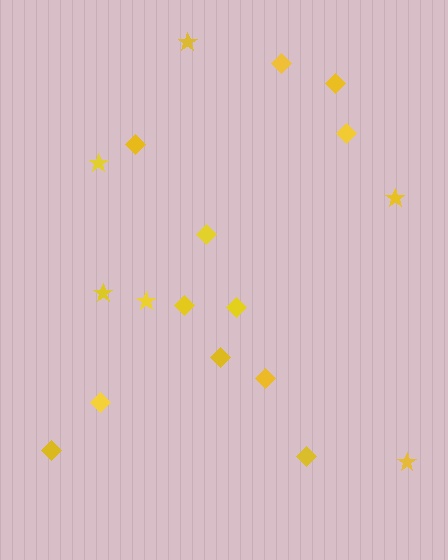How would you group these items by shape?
There are 2 groups: one group of stars (6) and one group of diamonds (12).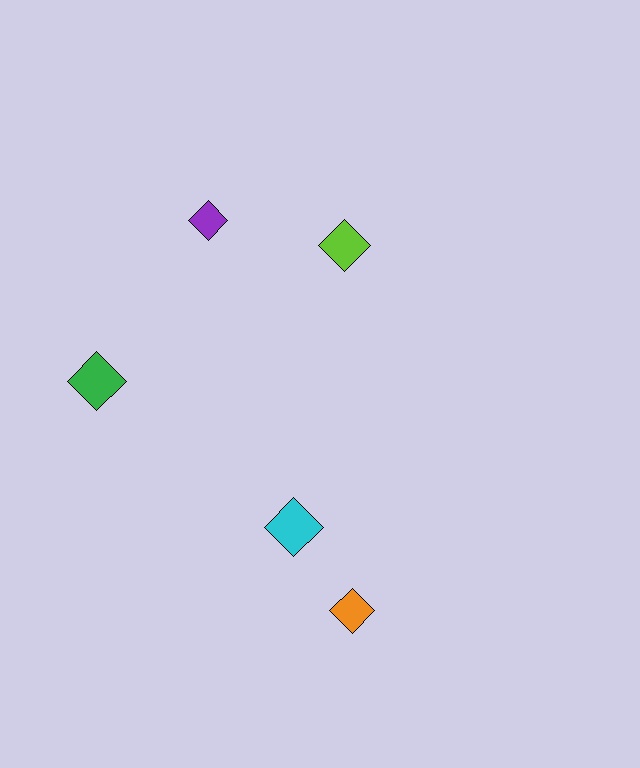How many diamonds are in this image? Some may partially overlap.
There are 5 diamonds.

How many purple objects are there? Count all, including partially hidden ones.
There is 1 purple object.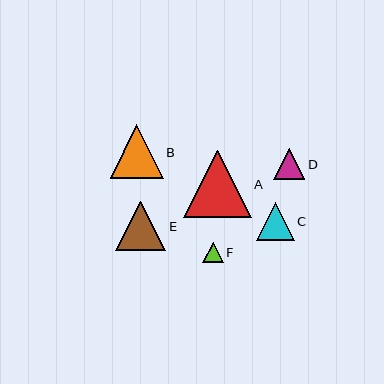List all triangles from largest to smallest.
From largest to smallest: A, B, E, C, D, F.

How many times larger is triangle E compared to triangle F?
Triangle E is approximately 2.5 times the size of triangle F.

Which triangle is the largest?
Triangle A is the largest with a size of approximately 68 pixels.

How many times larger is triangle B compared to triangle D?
Triangle B is approximately 1.7 times the size of triangle D.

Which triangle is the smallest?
Triangle F is the smallest with a size of approximately 20 pixels.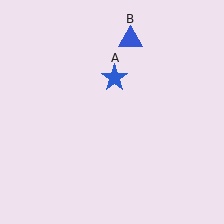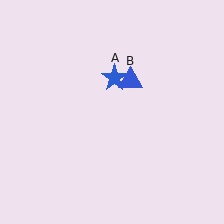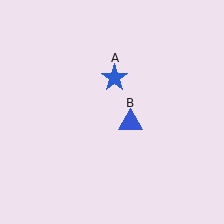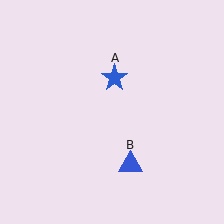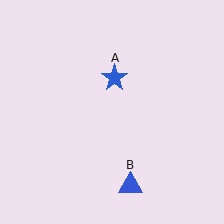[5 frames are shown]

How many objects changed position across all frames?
1 object changed position: blue triangle (object B).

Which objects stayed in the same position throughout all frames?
Blue star (object A) remained stationary.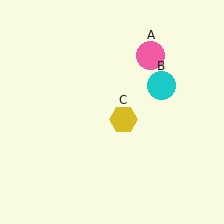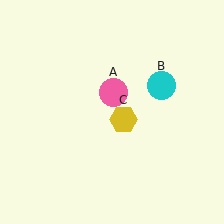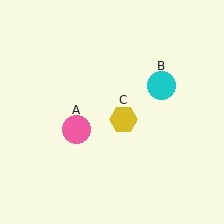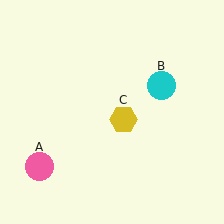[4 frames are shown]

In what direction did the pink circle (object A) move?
The pink circle (object A) moved down and to the left.